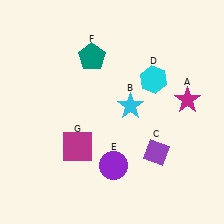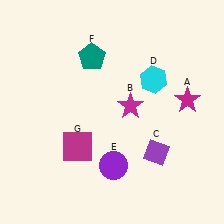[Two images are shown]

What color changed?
The star (B) changed from cyan in Image 1 to magenta in Image 2.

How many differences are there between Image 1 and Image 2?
There is 1 difference between the two images.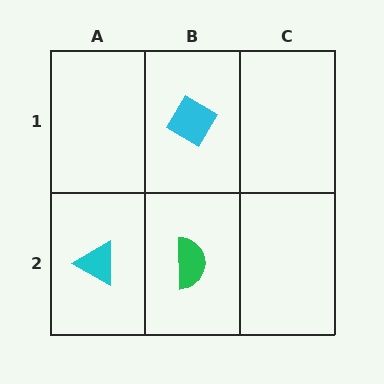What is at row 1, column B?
A cyan diamond.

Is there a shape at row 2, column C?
No, that cell is empty.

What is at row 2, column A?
A cyan triangle.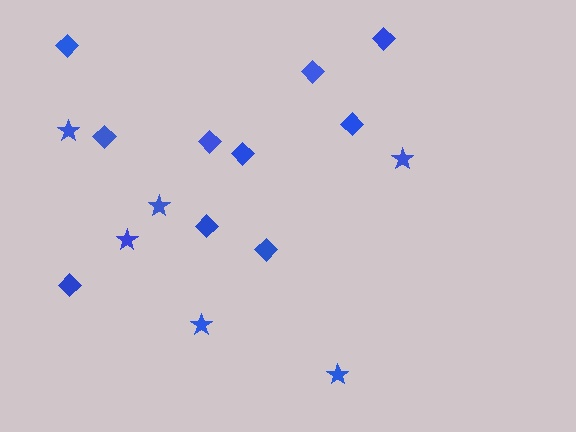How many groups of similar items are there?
There are 2 groups: one group of diamonds (10) and one group of stars (6).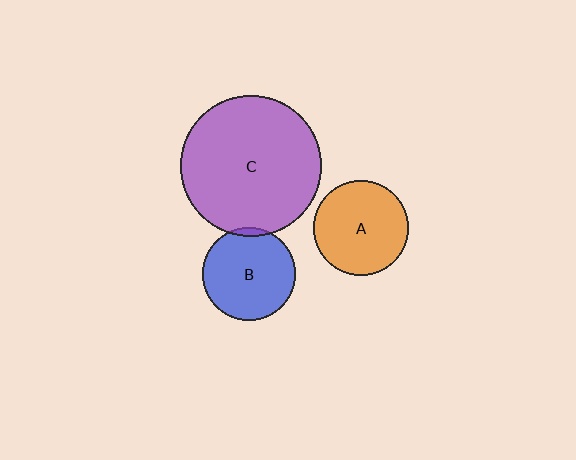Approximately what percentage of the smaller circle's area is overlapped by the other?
Approximately 5%.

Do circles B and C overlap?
Yes.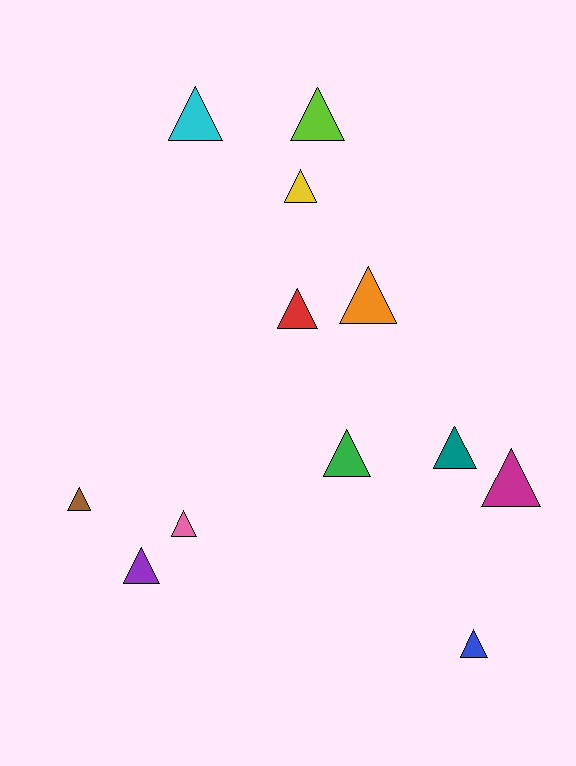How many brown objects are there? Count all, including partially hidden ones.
There is 1 brown object.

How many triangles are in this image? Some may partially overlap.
There are 12 triangles.